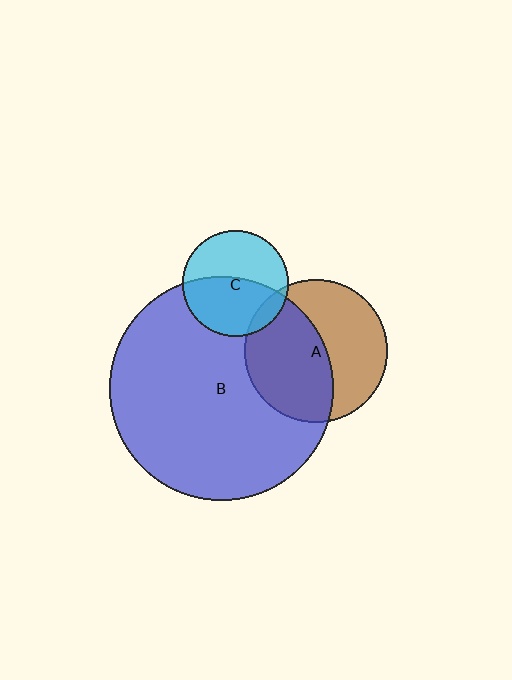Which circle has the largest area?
Circle B (blue).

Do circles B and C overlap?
Yes.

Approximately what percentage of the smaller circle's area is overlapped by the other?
Approximately 50%.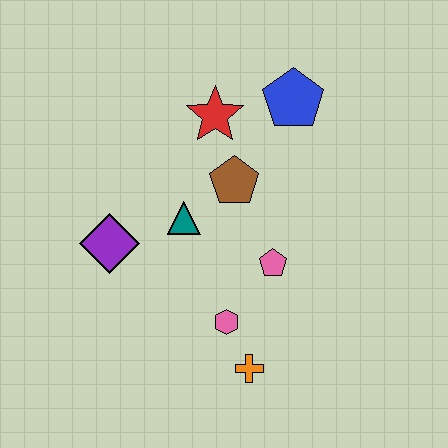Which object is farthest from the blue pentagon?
The orange cross is farthest from the blue pentagon.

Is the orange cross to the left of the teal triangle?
No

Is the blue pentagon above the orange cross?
Yes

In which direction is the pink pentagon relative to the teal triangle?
The pink pentagon is to the right of the teal triangle.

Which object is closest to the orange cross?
The pink hexagon is closest to the orange cross.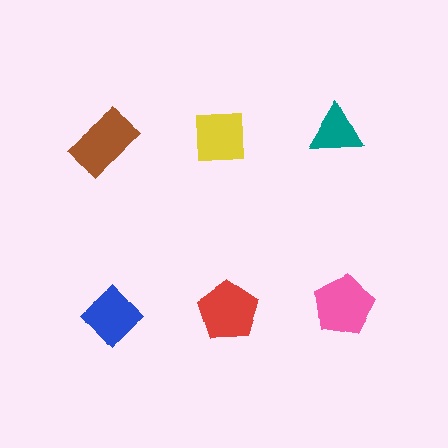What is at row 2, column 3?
A pink pentagon.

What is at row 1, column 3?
A teal triangle.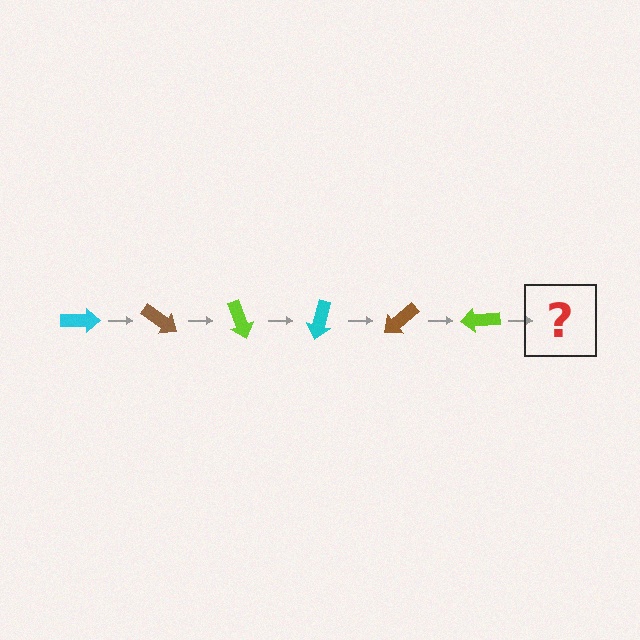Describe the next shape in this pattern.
It should be a cyan arrow, rotated 210 degrees from the start.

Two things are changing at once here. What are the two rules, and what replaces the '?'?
The two rules are that it rotates 35 degrees each step and the color cycles through cyan, brown, and lime. The '?' should be a cyan arrow, rotated 210 degrees from the start.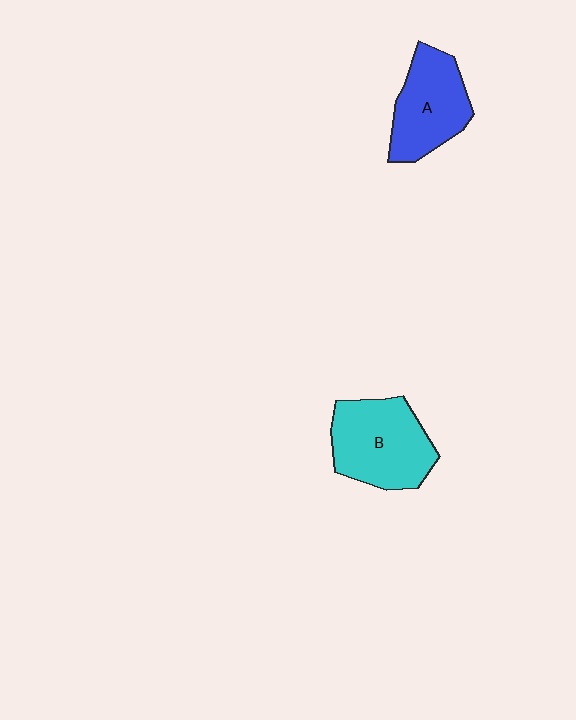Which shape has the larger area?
Shape B (cyan).